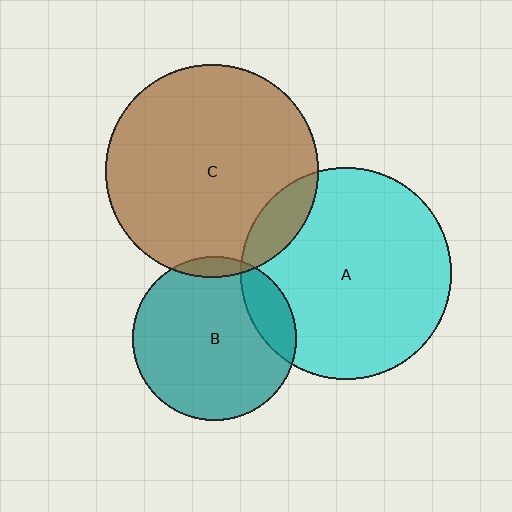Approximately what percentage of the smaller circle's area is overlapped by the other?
Approximately 15%.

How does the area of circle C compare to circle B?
Approximately 1.7 times.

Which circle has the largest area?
Circle C (brown).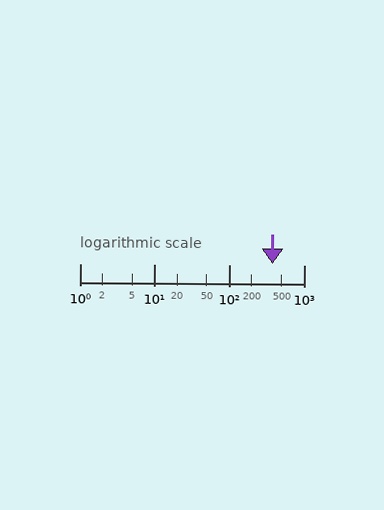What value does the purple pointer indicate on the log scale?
The pointer indicates approximately 380.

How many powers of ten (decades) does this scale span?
The scale spans 3 decades, from 1 to 1000.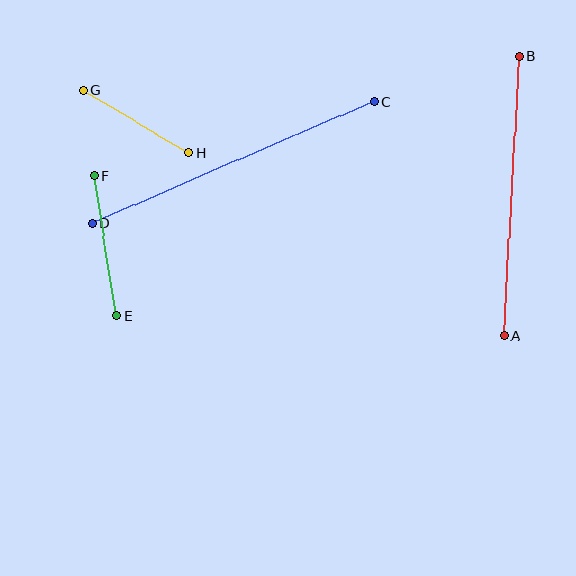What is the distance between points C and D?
The distance is approximately 307 pixels.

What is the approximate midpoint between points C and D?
The midpoint is at approximately (233, 163) pixels.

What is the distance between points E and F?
The distance is approximately 142 pixels.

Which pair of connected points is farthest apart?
Points C and D are farthest apart.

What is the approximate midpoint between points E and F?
The midpoint is at approximately (105, 246) pixels.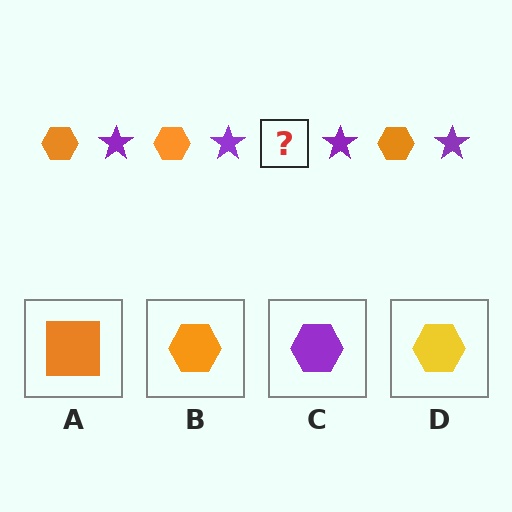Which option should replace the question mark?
Option B.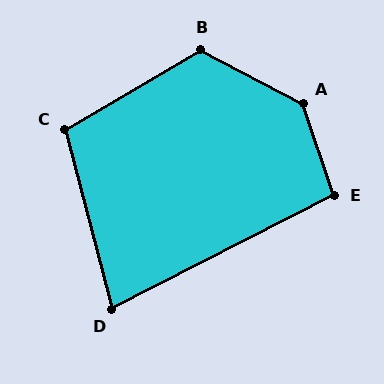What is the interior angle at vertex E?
Approximately 99 degrees (obtuse).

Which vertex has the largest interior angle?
A, at approximately 136 degrees.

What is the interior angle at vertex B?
Approximately 122 degrees (obtuse).